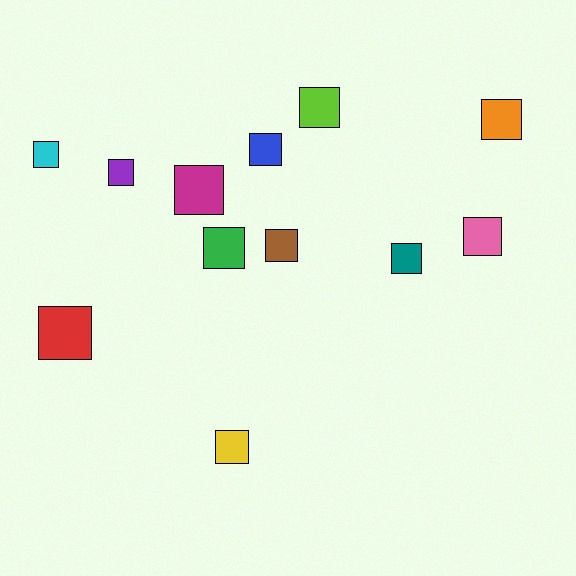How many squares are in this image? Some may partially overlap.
There are 12 squares.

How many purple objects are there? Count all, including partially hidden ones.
There is 1 purple object.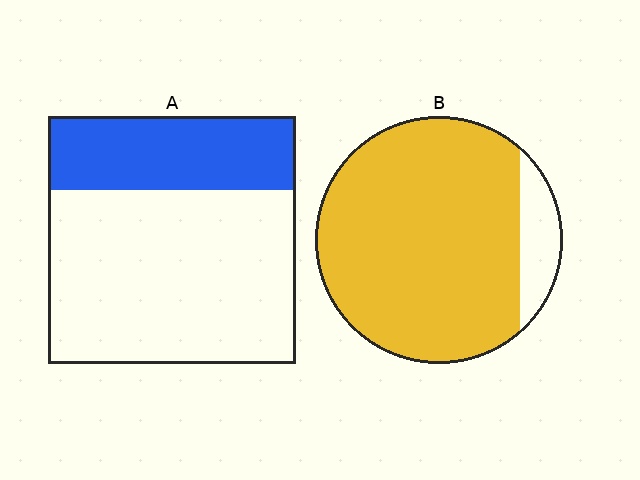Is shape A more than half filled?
No.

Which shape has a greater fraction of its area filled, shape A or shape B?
Shape B.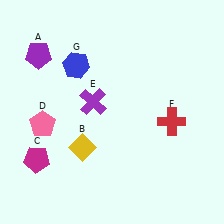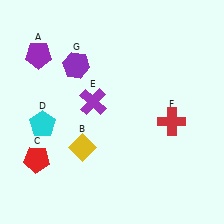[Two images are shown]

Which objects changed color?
C changed from magenta to red. D changed from pink to cyan. G changed from blue to purple.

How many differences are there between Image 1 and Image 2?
There are 3 differences between the two images.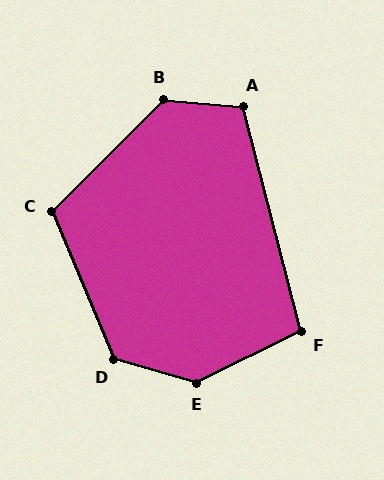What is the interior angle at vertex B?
Approximately 130 degrees (obtuse).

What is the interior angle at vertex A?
Approximately 109 degrees (obtuse).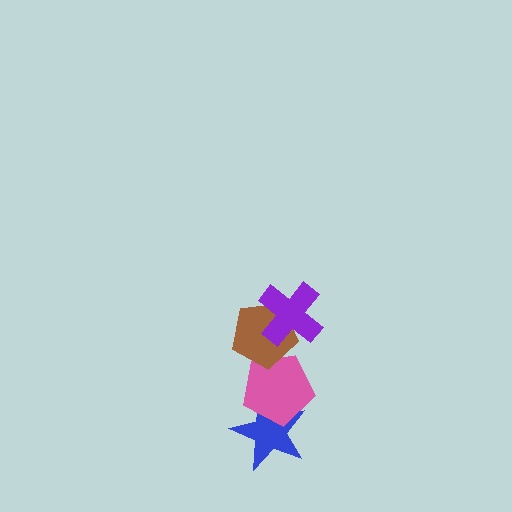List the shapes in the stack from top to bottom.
From top to bottom: the purple cross, the brown pentagon, the pink pentagon, the blue star.